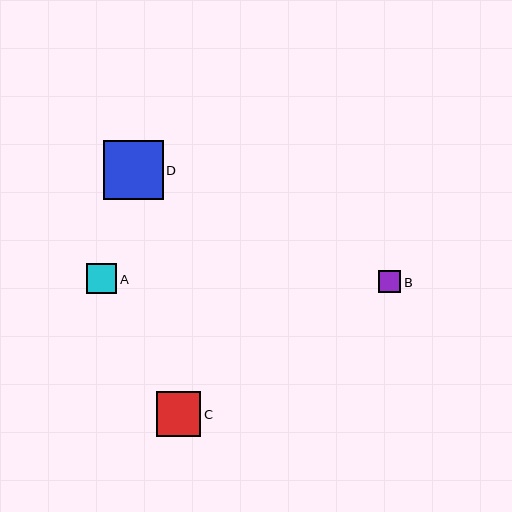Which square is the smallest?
Square B is the smallest with a size of approximately 22 pixels.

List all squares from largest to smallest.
From largest to smallest: D, C, A, B.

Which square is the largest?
Square D is the largest with a size of approximately 59 pixels.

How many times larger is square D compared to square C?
Square D is approximately 1.3 times the size of square C.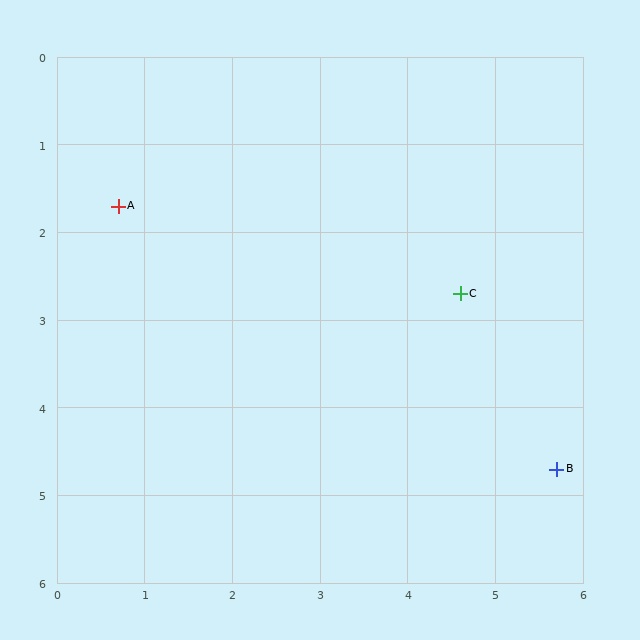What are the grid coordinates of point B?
Point B is at approximately (5.7, 4.7).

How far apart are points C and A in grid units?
Points C and A are about 4.0 grid units apart.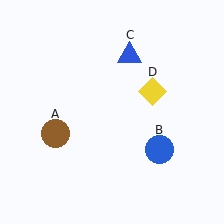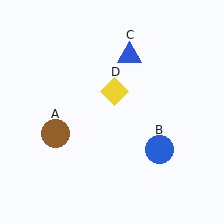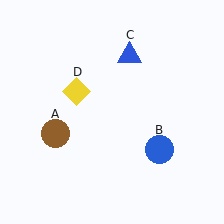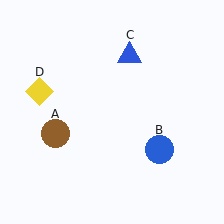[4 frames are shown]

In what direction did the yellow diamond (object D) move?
The yellow diamond (object D) moved left.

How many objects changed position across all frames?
1 object changed position: yellow diamond (object D).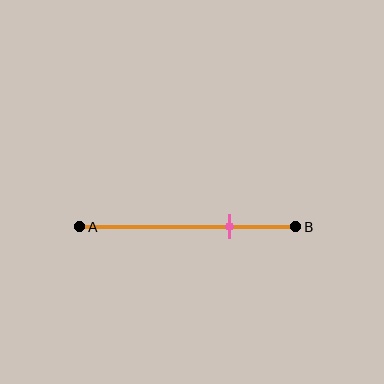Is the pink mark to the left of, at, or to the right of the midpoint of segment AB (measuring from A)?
The pink mark is to the right of the midpoint of segment AB.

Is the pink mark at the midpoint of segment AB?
No, the mark is at about 70% from A, not at the 50% midpoint.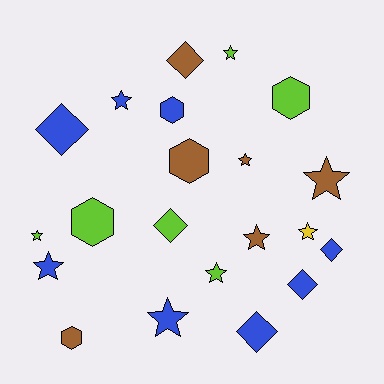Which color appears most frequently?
Blue, with 8 objects.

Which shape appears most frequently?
Star, with 10 objects.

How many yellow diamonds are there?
There are no yellow diamonds.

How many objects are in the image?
There are 21 objects.